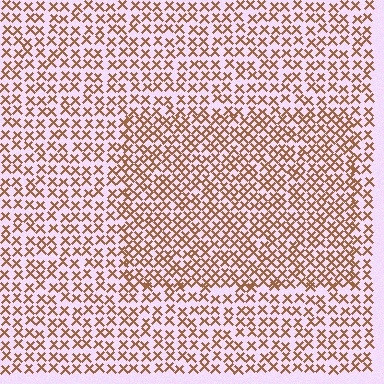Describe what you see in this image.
The image contains small brown elements arranged at two different densities. A rectangle-shaped region is visible where the elements are more densely packed than the surrounding area.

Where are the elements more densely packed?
The elements are more densely packed inside the rectangle boundary.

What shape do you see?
I see a rectangle.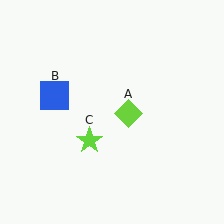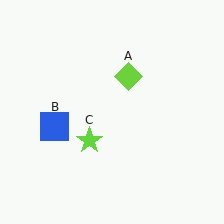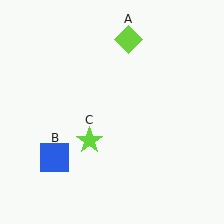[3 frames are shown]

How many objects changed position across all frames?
2 objects changed position: lime diamond (object A), blue square (object B).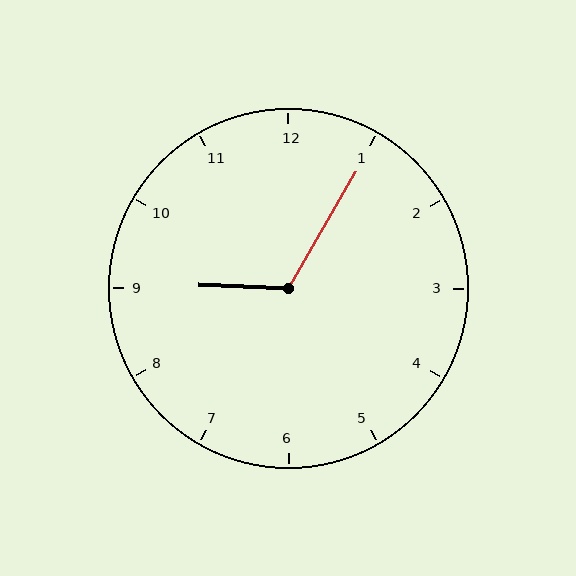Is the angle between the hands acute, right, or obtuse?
It is obtuse.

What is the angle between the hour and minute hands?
Approximately 118 degrees.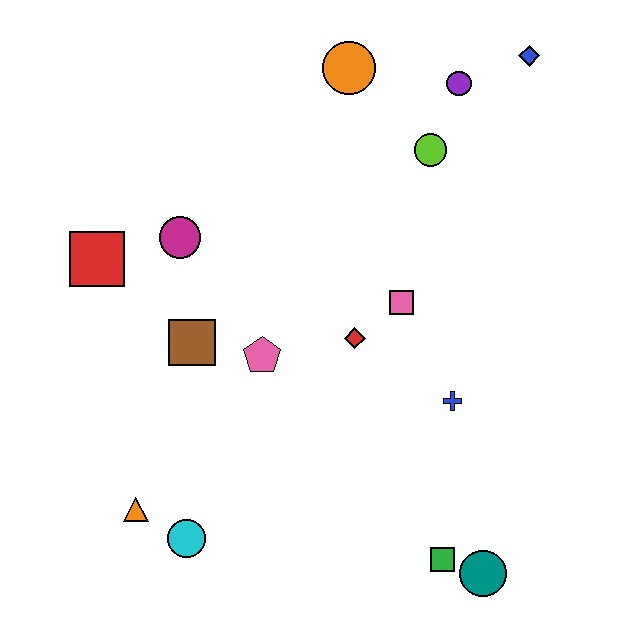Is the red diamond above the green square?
Yes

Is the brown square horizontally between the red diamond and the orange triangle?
Yes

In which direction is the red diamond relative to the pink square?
The red diamond is to the left of the pink square.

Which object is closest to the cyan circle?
The orange triangle is closest to the cyan circle.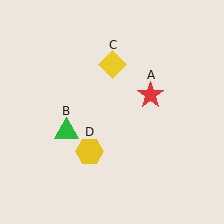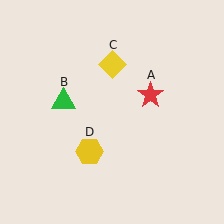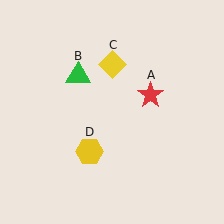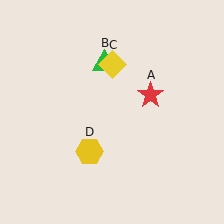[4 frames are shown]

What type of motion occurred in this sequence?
The green triangle (object B) rotated clockwise around the center of the scene.